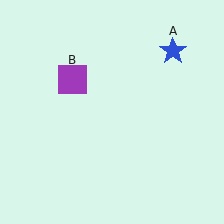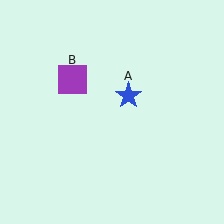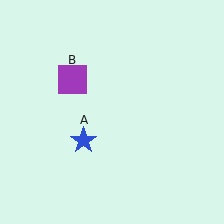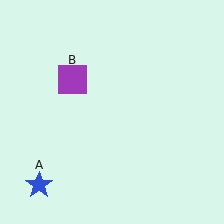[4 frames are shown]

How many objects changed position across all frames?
1 object changed position: blue star (object A).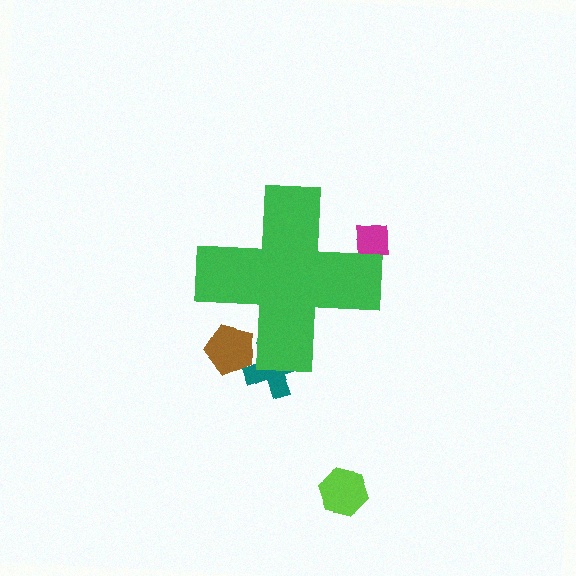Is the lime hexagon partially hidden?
No, the lime hexagon is fully visible.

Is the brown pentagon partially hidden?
Yes, the brown pentagon is partially hidden behind the green cross.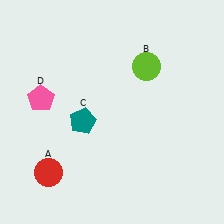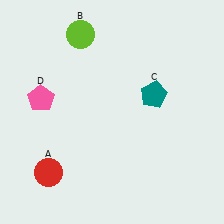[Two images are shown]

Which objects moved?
The objects that moved are: the lime circle (B), the teal pentagon (C).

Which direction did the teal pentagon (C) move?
The teal pentagon (C) moved right.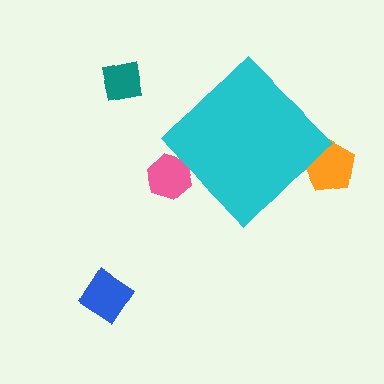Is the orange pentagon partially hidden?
Yes, the orange pentagon is partially hidden behind the cyan diamond.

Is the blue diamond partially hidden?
No, the blue diamond is fully visible.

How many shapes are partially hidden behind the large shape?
2 shapes are partially hidden.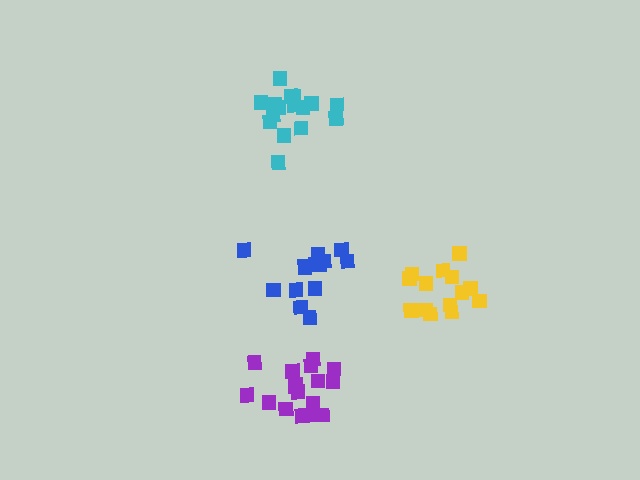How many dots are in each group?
Group 1: 14 dots, Group 2: 17 dots, Group 3: 14 dots, Group 4: 17 dots (62 total).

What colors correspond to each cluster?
The clusters are colored: yellow, purple, blue, cyan.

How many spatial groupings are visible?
There are 4 spatial groupings.